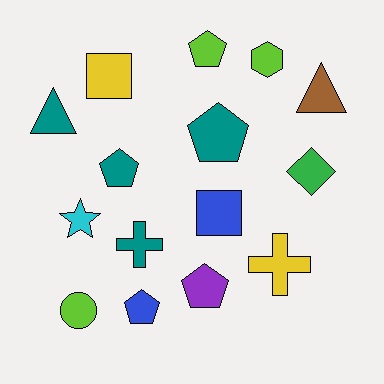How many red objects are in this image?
There are no red objects.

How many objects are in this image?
There are 15 objects.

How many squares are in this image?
There are 2 squares.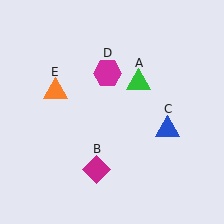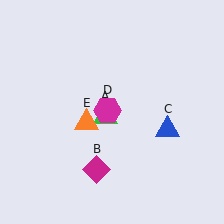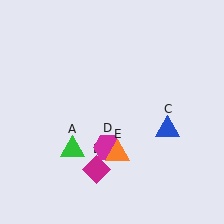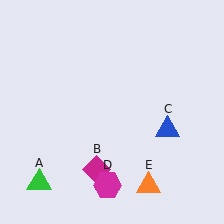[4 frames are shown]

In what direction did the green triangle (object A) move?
The green triangle (object A) moved down and to the left.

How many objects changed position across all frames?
3 objects changed position: green triangle (object A), magenta hexagon (object D), orange triangle (object E).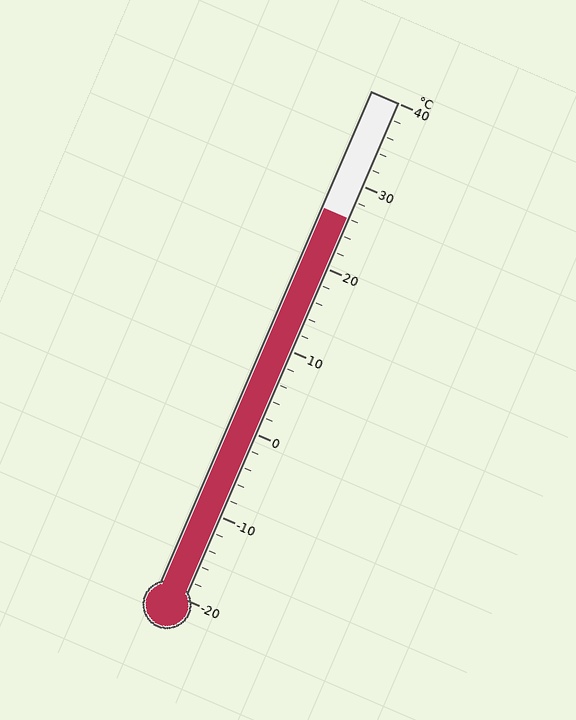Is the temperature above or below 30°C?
The temperature is below 30°C.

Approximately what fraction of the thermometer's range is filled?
The thermometer is filled to approximately 75% of its range.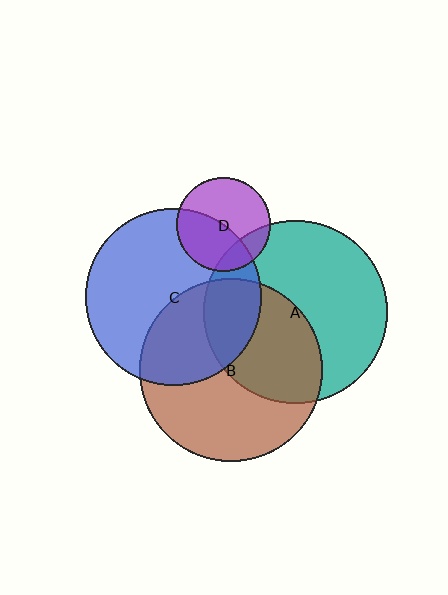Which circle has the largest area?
Circle A (teal).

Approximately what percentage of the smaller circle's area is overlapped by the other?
Approximately 40%.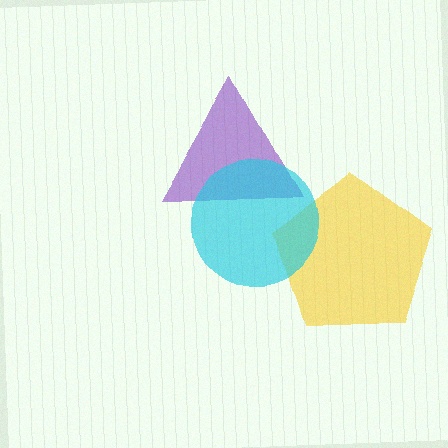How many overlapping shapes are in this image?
There are 3 overlapping shapes in the image.